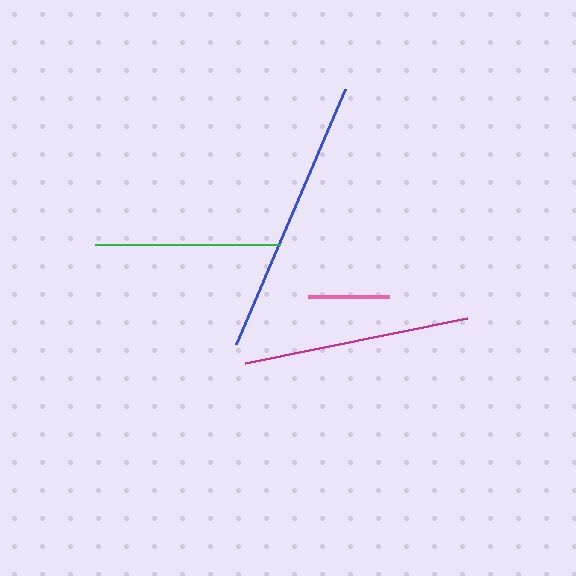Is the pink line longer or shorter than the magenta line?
The magenta line is longer than the pink line.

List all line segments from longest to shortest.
From longest to shortest: blue, magenta, green, pink.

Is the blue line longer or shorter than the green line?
The blue line is longer than the green line.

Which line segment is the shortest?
The pink line is the shortest at approximately 82 pixels.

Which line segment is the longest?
The blue line is the longest at approximately 277 pixels.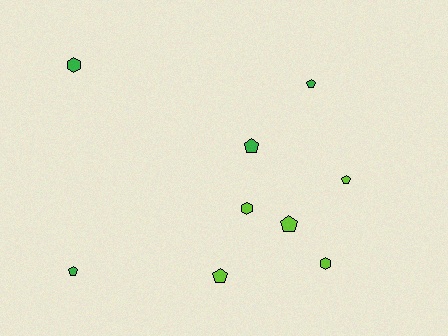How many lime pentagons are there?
There are 3 lime pentagons.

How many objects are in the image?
There are 9 objects.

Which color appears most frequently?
Lime, with 5 objects.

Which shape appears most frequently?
Pentagon, with 6 objects.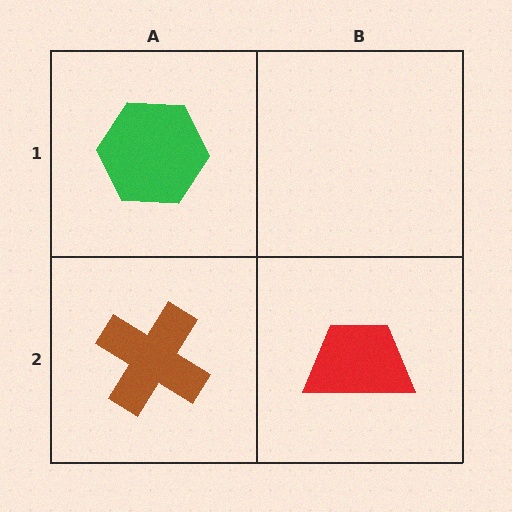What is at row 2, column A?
A brown cross.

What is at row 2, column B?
A red trapezoid.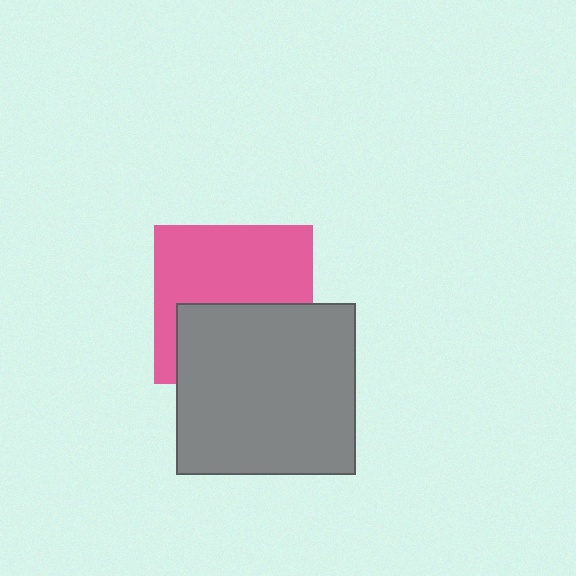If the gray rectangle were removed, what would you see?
You would see the complete pink square.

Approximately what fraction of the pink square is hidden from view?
Roughly 44% of the pink square is hidden behind the gray rectangle.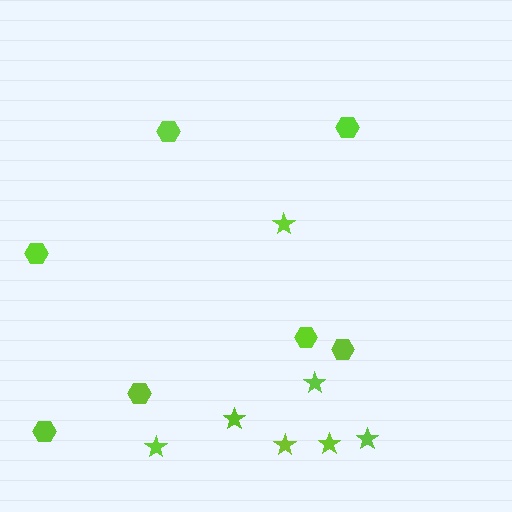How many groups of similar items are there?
There are 2 groups: one group of stars (7) and one group of hexagons (7).